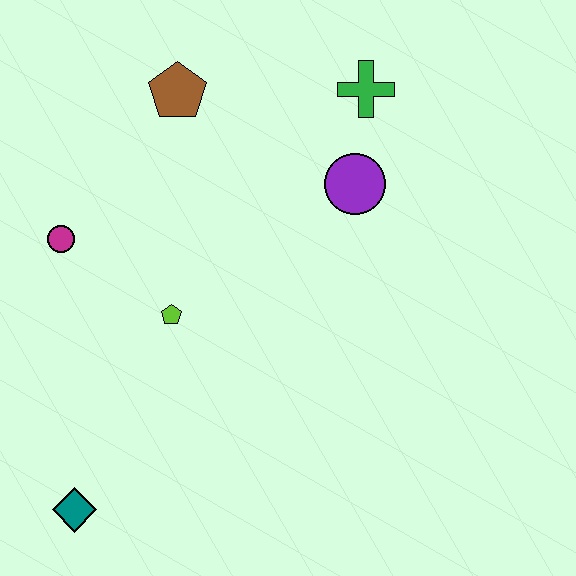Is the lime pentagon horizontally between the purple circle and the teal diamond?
Yes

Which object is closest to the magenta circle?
The lime pentagon is closest to the magenta circle.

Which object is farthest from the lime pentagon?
The green cross is farthest from the lime pentagon.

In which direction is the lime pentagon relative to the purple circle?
The lime pentagon is to the left of the purple circle.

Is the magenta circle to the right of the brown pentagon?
No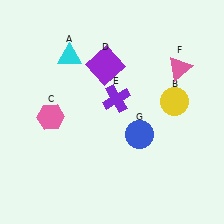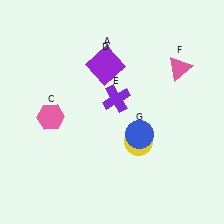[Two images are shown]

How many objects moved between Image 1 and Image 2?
2 objects moved between the two images.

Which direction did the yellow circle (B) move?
The yellow circle (B) moved down.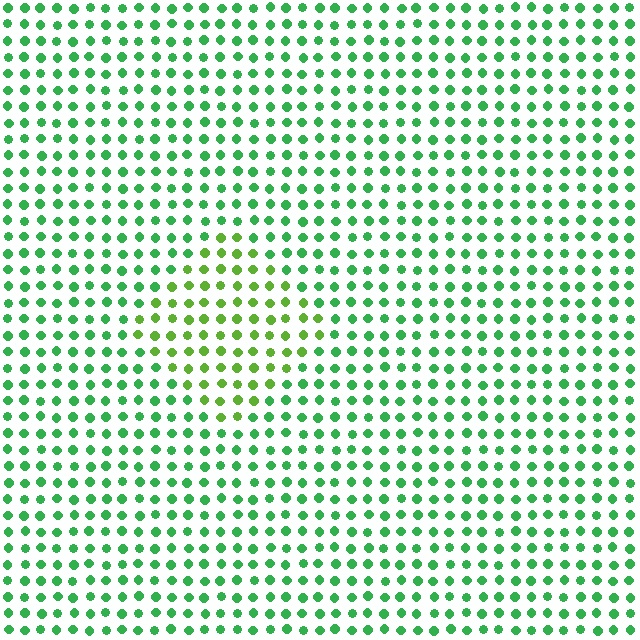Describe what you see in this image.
The image is filled with small green elements in a uniform arrangement. A diamond-shaped region is visible where the elements are tinted to a slightly different hue, forming a subtle color boundary.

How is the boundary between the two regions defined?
The boundary is defined purely by a slight shift in hue (about 34 degrees). Spacing, size, and orientation are identical on both sides.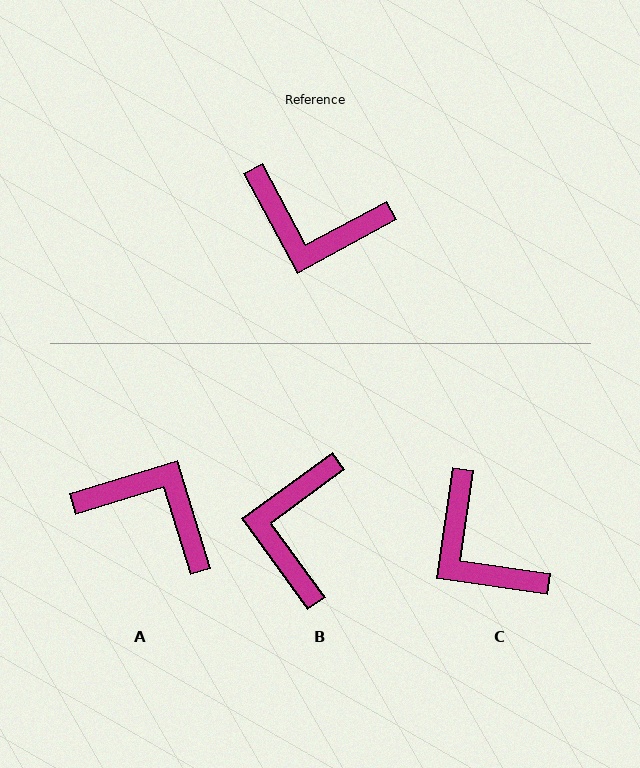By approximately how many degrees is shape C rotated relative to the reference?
Approximately 37 degrees clockwise.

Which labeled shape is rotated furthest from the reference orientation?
A, about 169 degrees away.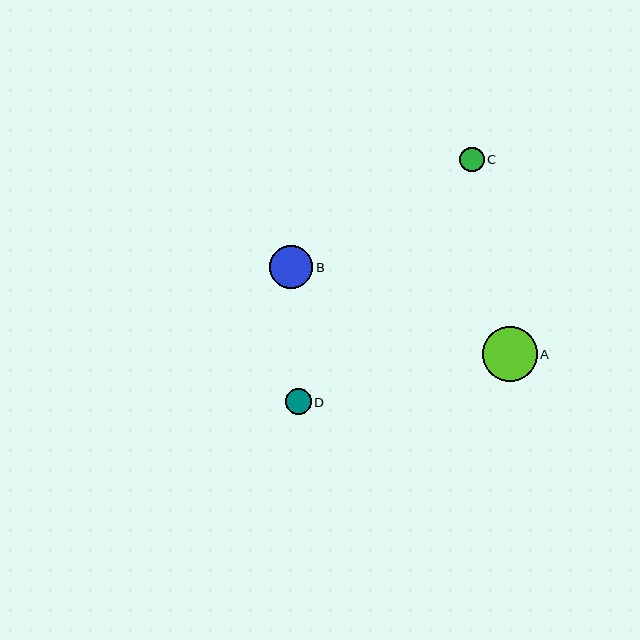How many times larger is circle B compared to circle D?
Circle B is approximately 1.6 times the size of circle D.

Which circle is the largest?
Circle A is the largest with a size of approximately 55 pixels.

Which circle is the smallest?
Circle C is the smallest with a size of approximately 24 pixels.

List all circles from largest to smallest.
From largest to smallest: A, B, D, C.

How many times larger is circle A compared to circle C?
Circle A is approximately 2.3 times the size of circle C.